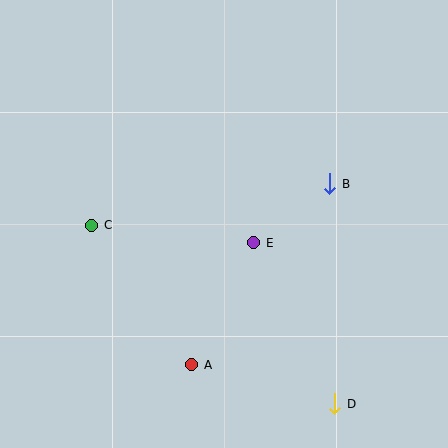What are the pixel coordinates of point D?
Point D is at (335, 404).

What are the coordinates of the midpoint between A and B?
The midpoint between A and B is at (261, 274).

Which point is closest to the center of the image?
Point E at (254, 243) is closest to the center.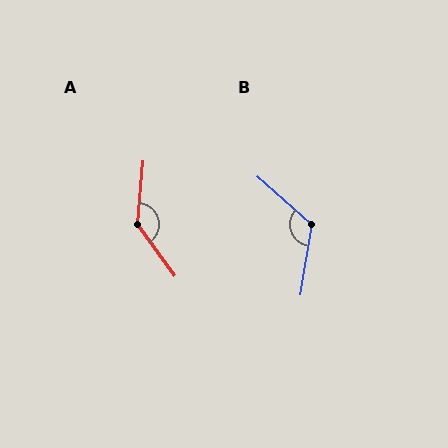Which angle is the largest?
A, at approximately 140 degrees.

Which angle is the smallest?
B, at approximately 122 degrees.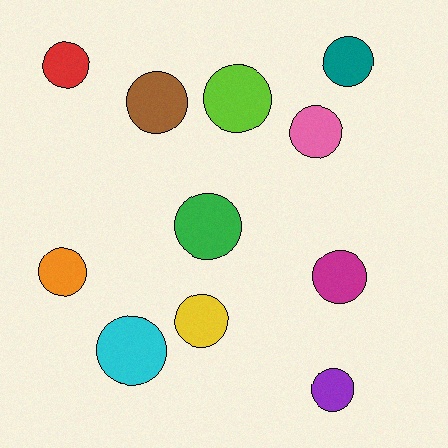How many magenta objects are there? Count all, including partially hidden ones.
There is 1 magenta object.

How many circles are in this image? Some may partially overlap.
There are 11 circles.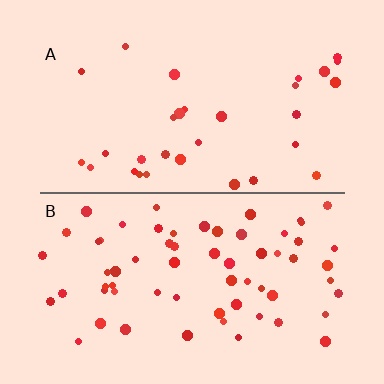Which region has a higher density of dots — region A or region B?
B (the bottom).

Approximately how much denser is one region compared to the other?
Approximately 2.0× — region B over region A.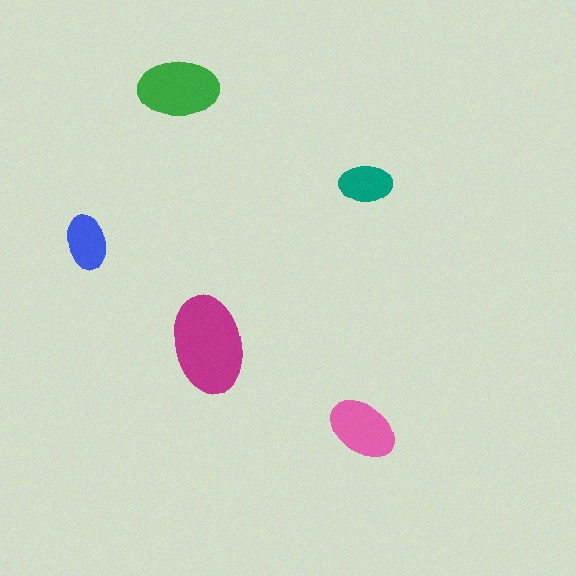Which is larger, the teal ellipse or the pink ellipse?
The pink one.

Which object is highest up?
The green ellipse is topmost.